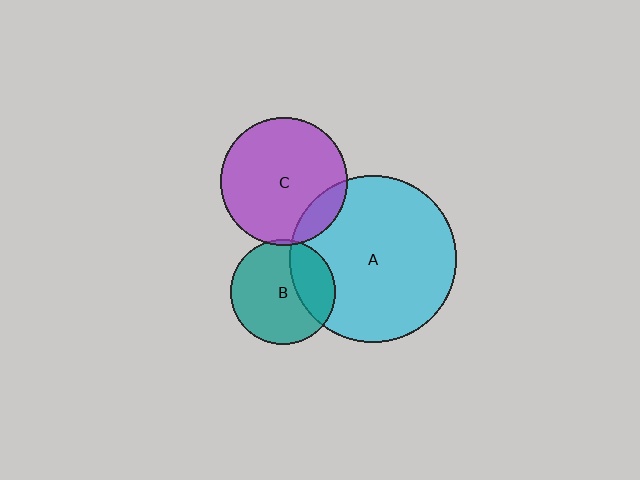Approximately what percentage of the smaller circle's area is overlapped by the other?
Approximately 5%.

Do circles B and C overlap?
Yes.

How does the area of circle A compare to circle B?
Approximately 2.5 times.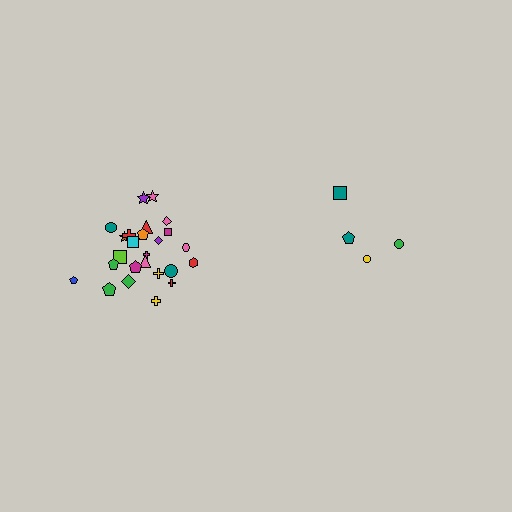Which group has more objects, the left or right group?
The left group.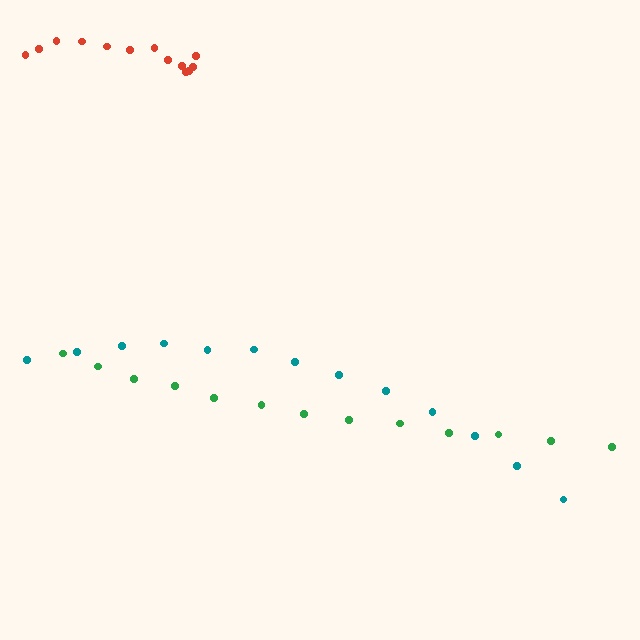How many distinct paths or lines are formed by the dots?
There are 3 distinct paths.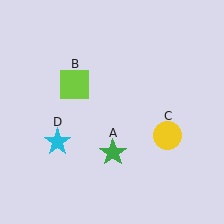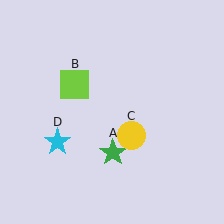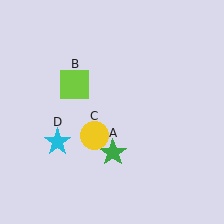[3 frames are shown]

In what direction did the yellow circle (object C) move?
The yellow circle (object C) moved left.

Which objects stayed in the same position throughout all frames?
Green star (object A) and lime square (object B) and cyan star (object D) remained stationary.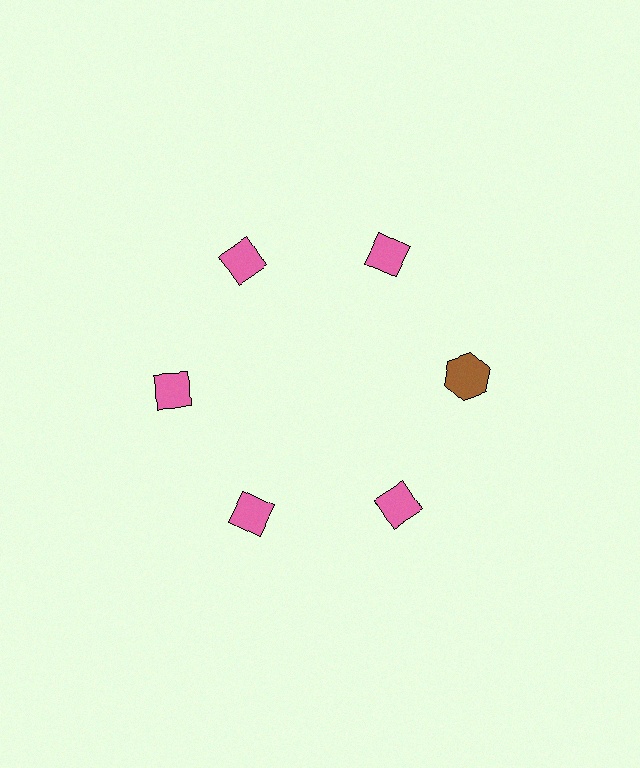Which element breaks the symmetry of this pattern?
The brown hexagon at roughly the 3 o'clock position breaks the symmetry. All other shapes are pink diamonds.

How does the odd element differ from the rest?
It differs in both color (brown instead of pink) and shape (hexagon instead of diamond).